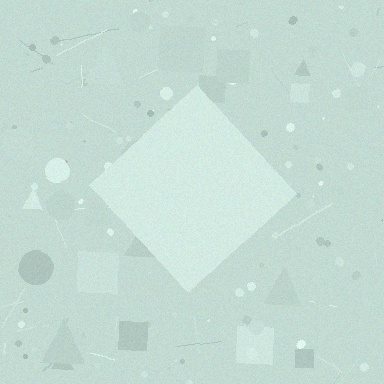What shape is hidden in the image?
A diamond is hidden in the image.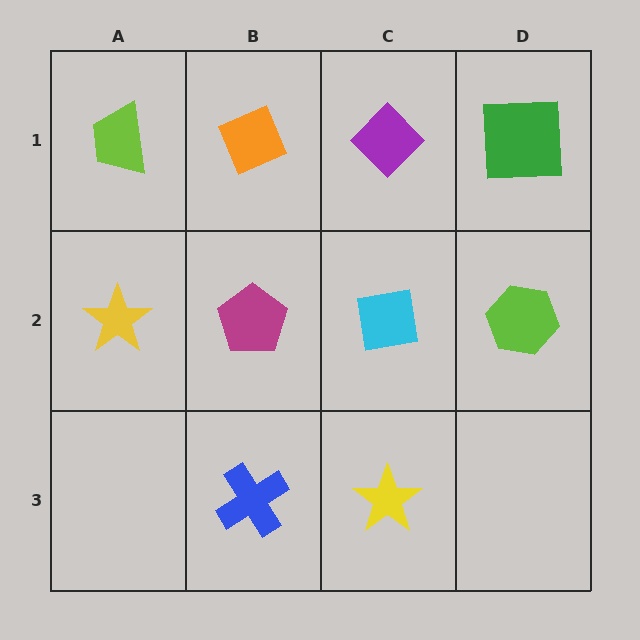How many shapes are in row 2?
4 shapes.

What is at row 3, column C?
A yellow star.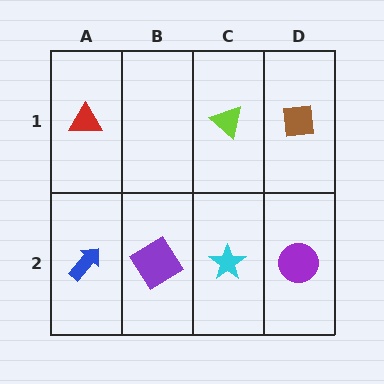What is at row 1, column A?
A red triangle.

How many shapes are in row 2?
4 shapes.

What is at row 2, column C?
A cyan star.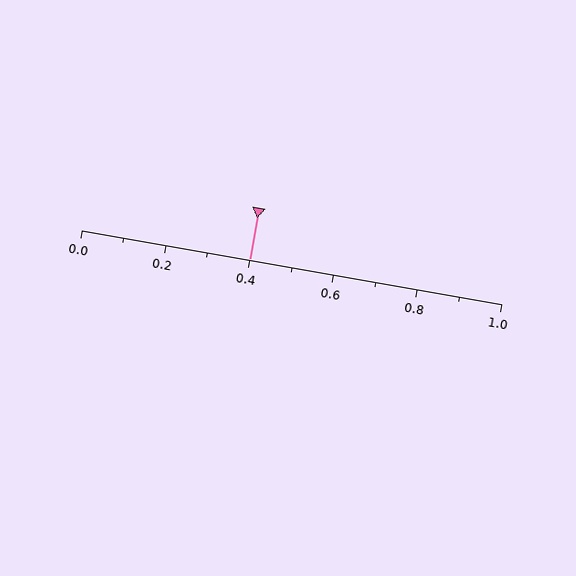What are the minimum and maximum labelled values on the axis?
The axis runs from 0.0 to 1.0.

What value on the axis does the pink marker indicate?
The marker indicates approximately 0.4.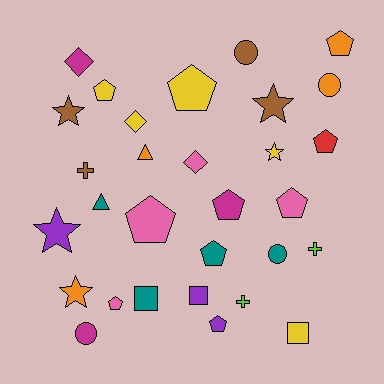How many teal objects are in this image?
There are 4 teal objects.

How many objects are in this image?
There are 30 objects.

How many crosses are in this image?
There are 3 crosses.